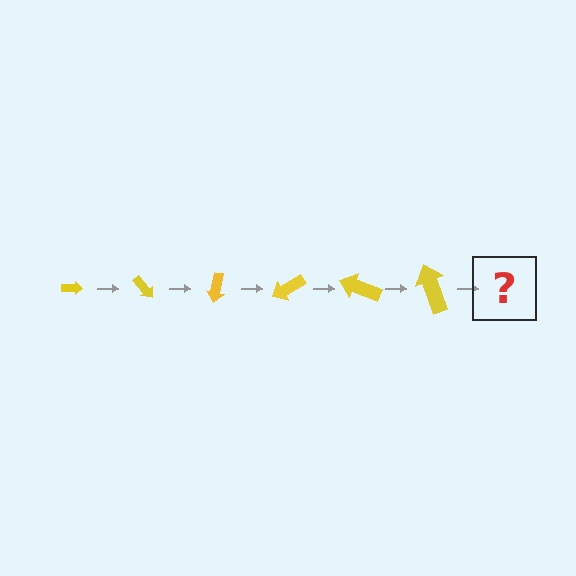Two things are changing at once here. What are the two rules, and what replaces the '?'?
The two rules are that the arrow grows larger each step and it rotates 50 degrees each step. The '?' should be an arrow, larger than the previous one and rotated 300 degrees from the start.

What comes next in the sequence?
The next element should be an arrow, larger than the previous one and rotated 300 degrees from the start.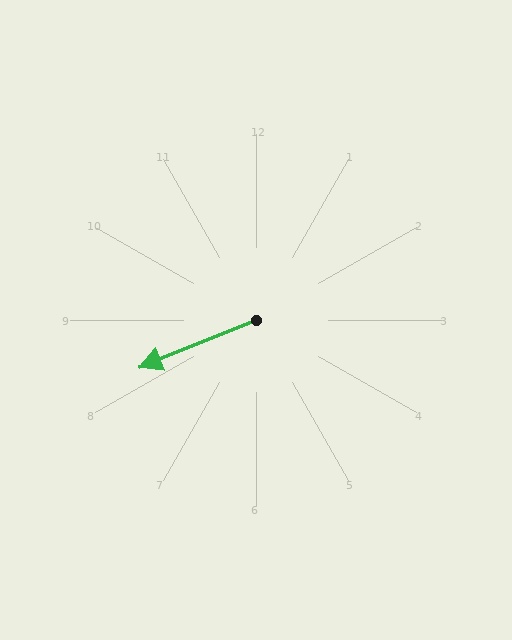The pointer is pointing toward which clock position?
Roughly 8 o'clock.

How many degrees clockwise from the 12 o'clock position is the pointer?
Approximately 248 degrees.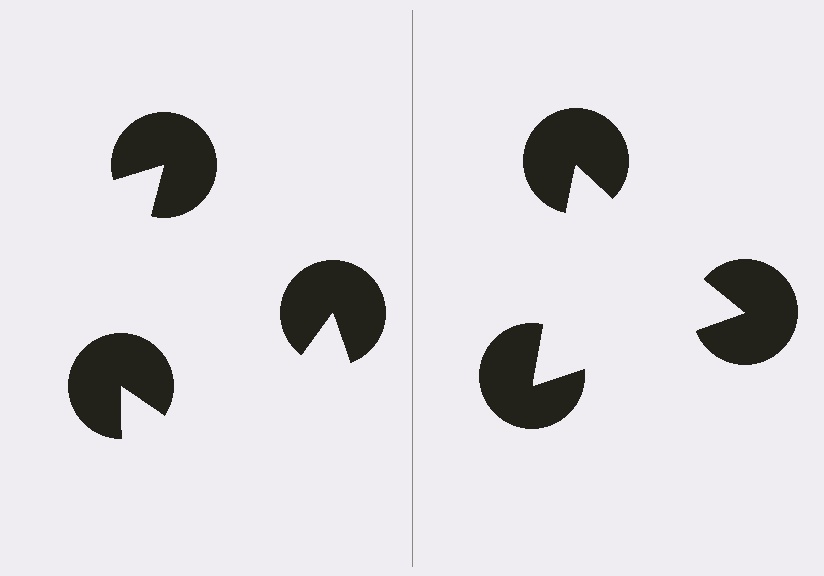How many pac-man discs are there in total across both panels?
6 — 3 on each side.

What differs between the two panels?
The pac-man discs are positioned identically on both sides; only the wedge orientations differ. On the right they align to a triangle; on the left they are misaligned.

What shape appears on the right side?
An illusory triangle.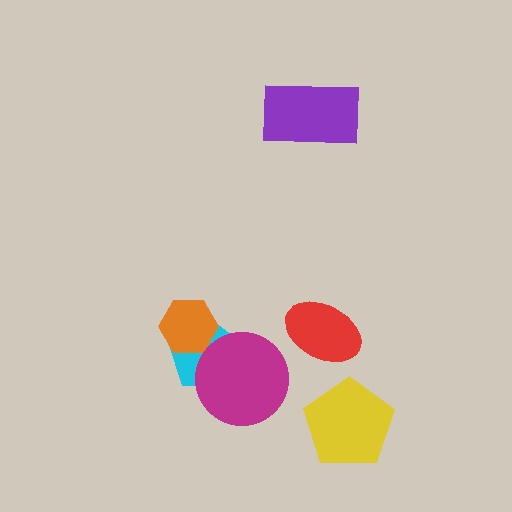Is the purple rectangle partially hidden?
No, no other shape covers it.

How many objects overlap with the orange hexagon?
1 object overlaps with the orange hexagon.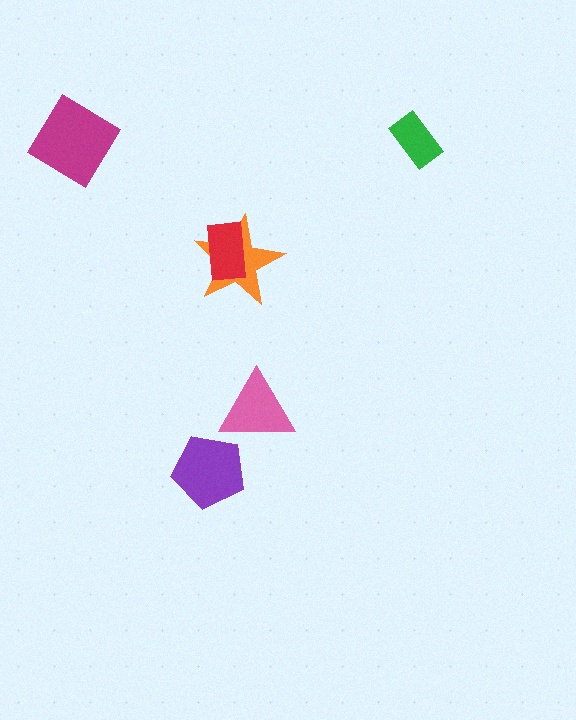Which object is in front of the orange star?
The red rectangle is in front of the orange star.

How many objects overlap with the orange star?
1 object overlaps with the orange star.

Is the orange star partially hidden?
Yes, it is partially covered by another shape.